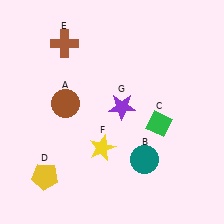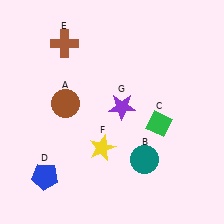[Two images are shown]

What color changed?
The pentagon (D) changed from yellow in Image 1 to blue in Image 2.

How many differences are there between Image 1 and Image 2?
There is 1 difference between the two images.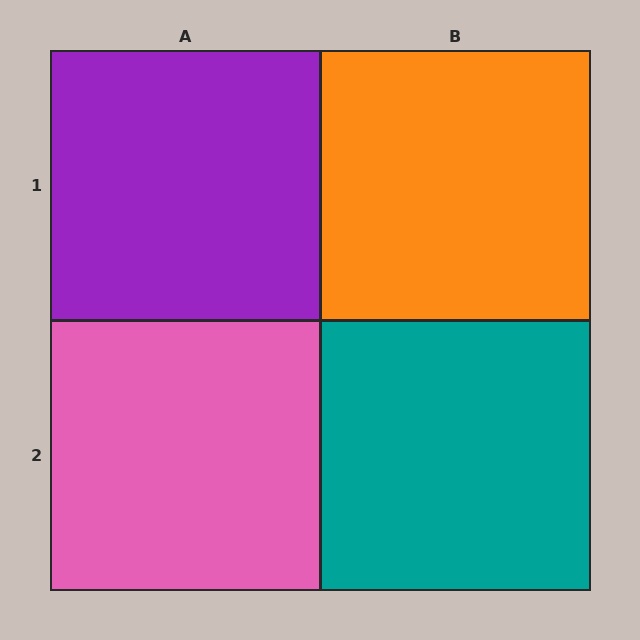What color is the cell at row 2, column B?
Teal.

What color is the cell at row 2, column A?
Pink.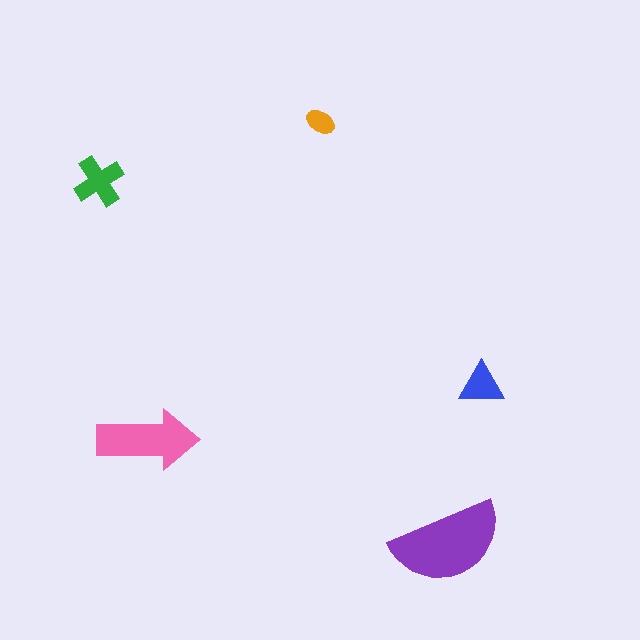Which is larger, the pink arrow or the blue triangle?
The pink arrow.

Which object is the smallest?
The orange ellipse.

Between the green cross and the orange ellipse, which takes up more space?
The green cross.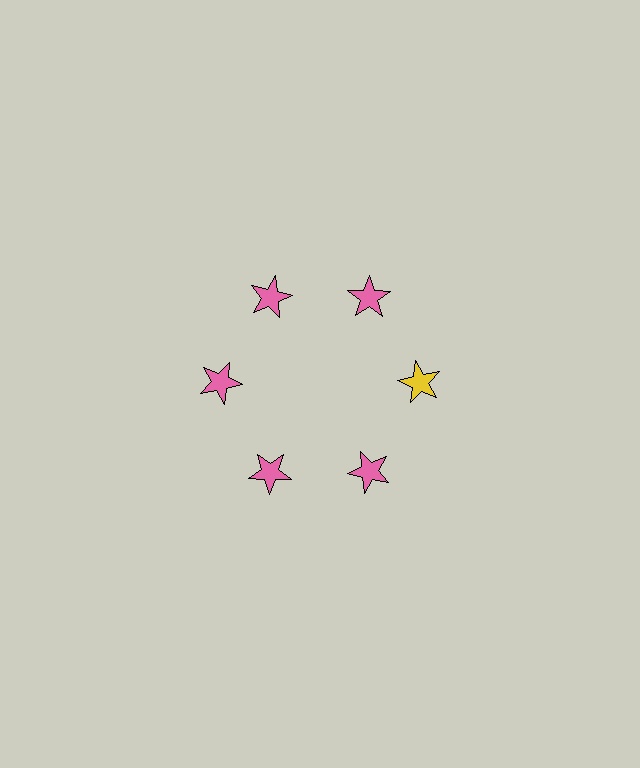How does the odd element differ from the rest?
It has a different color: yellow instead of pink.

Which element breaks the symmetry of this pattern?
The yellow star at roughly the 3 o'clock position breaks the symmetry. All other shapes are pink stars.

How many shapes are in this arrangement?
There are 6 shapes arranged in a ring pattern.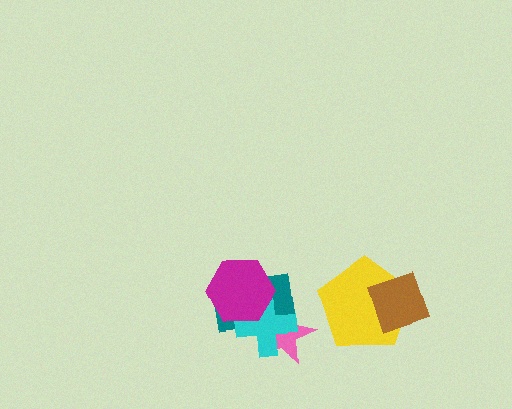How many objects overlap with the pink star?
3 objects overlap with the pink star.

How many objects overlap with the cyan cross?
3 objects overlap with the cyan cross.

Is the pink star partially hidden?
Yes, it is partially covered by another shape.